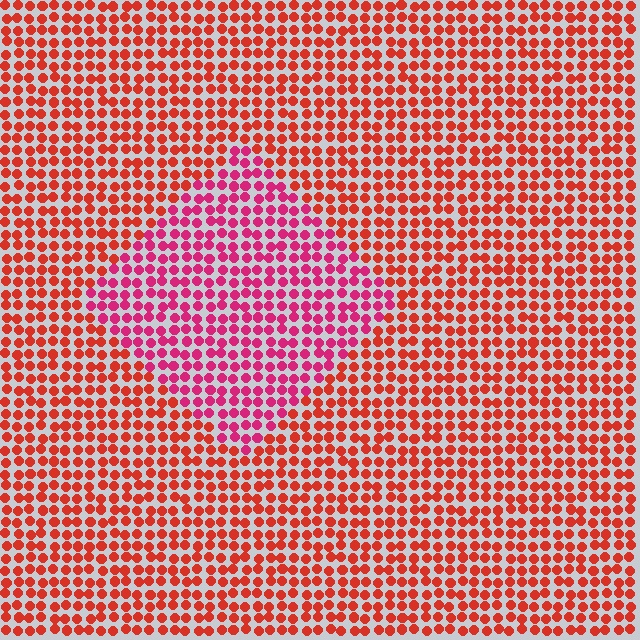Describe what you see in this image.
The image is filled with small red elements in a uniform arrangement. A diamond-shaped region is visible where the elements are tinted to a slightly different hue, forming a subtle color boundary.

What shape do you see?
I see a diamond.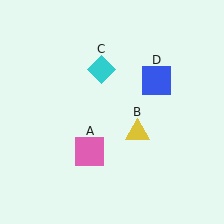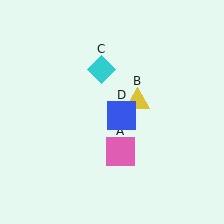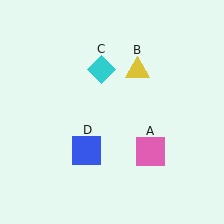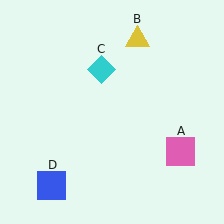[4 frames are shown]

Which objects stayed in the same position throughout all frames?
Cyan diamond (object C) remained stationary.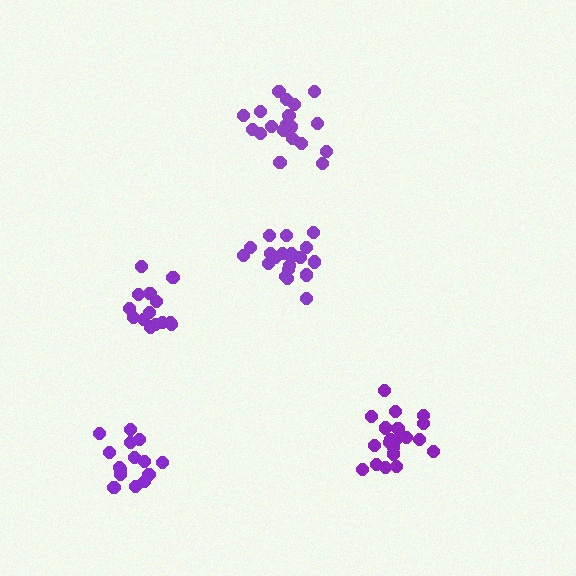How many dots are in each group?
Group 1: 15 dots, Group 2: 21 dots, Group 3: 21 dots, Group 4: 15 dots, Group 5: 20 dots (92 total).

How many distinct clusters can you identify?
There are 5 distinct clusters.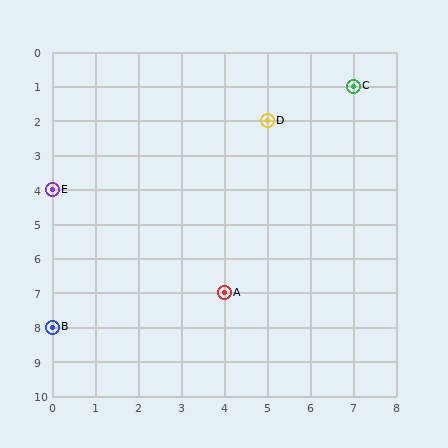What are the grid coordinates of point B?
Point B is at grid coordinates (0, 8).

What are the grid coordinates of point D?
Point D is at grid coordinates (5, 2).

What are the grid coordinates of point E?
Point E is at grid coordinates (0, 4).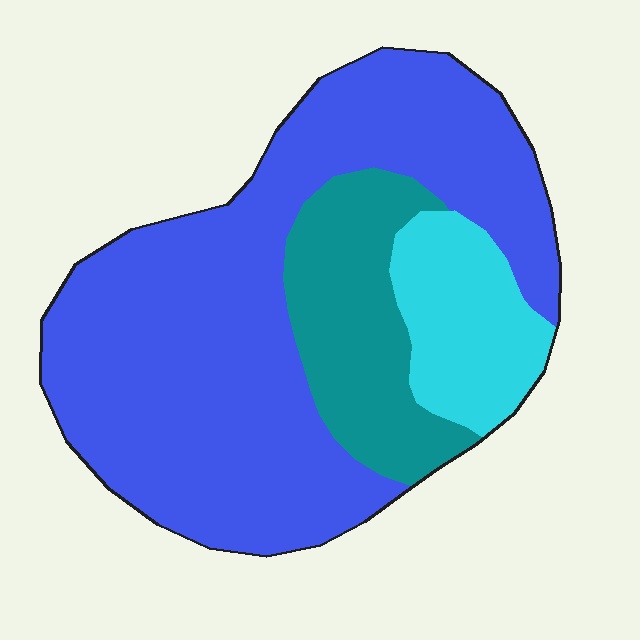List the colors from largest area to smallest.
From largest to smallest: blue, teal, cyan.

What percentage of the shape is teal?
Teal covers roughly 20% of the shape.